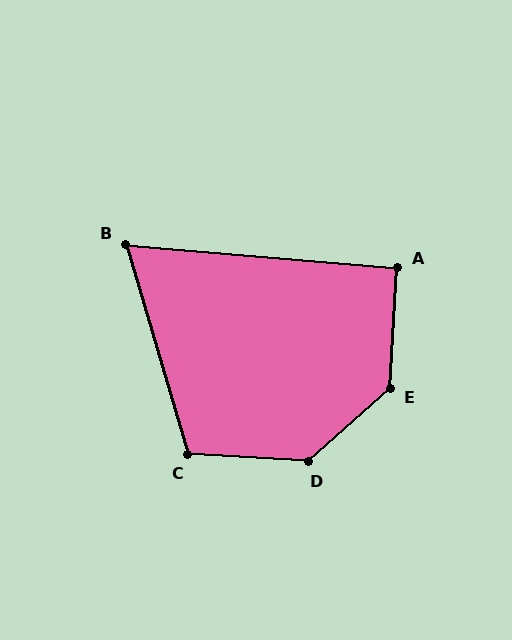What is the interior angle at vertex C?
Approximately 110 degrees (obtuse).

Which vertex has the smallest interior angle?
B, at approximately 69 degrees.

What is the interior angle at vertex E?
Approximately 135 degrees (obtuse).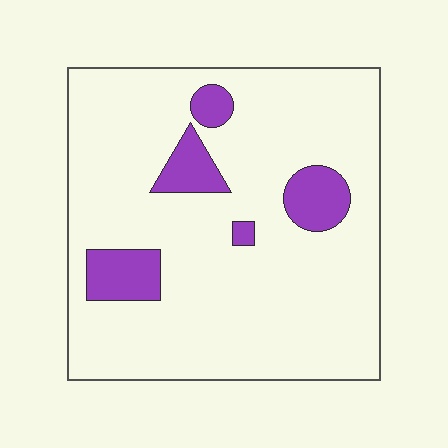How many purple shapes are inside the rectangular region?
5.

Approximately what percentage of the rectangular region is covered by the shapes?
Approximately 15%.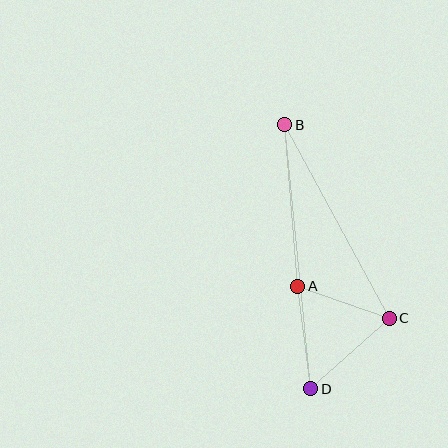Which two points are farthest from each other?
Points B and D are farthest from each other.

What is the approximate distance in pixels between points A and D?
The distance between A and D is approximately 103 pixels.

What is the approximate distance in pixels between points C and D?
The distance between C and D is approximately 106 pixels.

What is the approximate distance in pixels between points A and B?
The distance between A and B is approximately 162 pixels.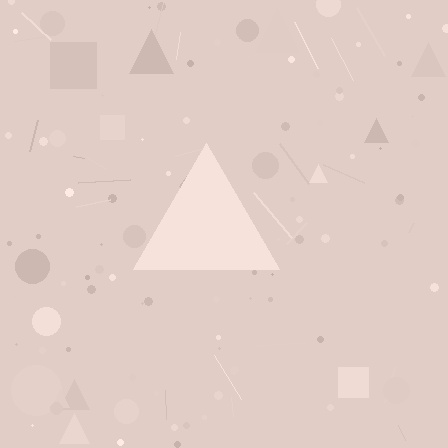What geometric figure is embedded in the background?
A triangle is embedded in the background.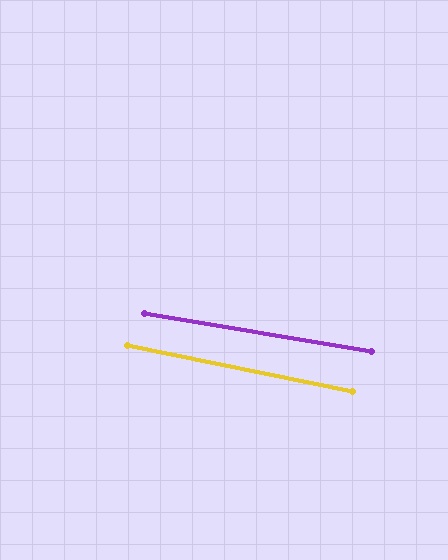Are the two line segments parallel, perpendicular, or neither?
Parallel — their directions differ by only 1.9°.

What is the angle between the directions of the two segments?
Approximately 2 degrees.